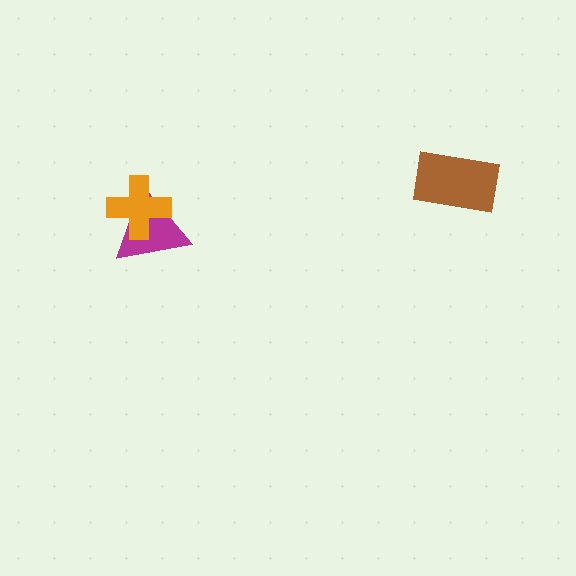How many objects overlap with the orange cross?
1 object overlaps with the orange cross.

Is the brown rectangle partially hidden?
No, no other shape covers it.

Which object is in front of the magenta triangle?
The orange cross is in front of the magenta triangle.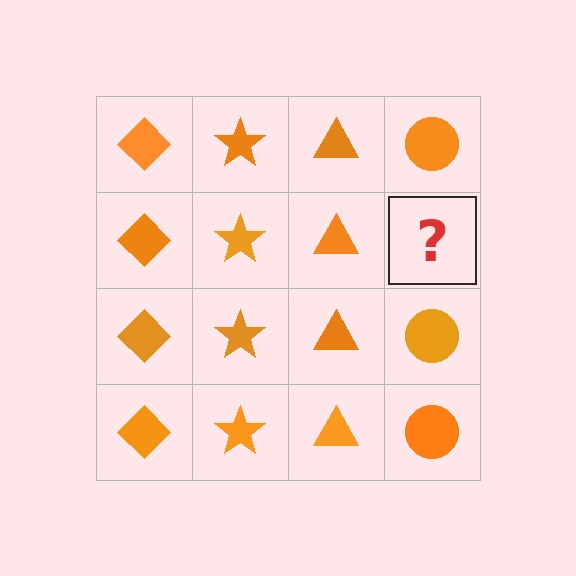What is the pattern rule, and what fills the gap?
The rule is that each column has a consistent shape. The gap should be filled with an orange circle.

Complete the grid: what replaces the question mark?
The question mark should be replaced with an orange circle.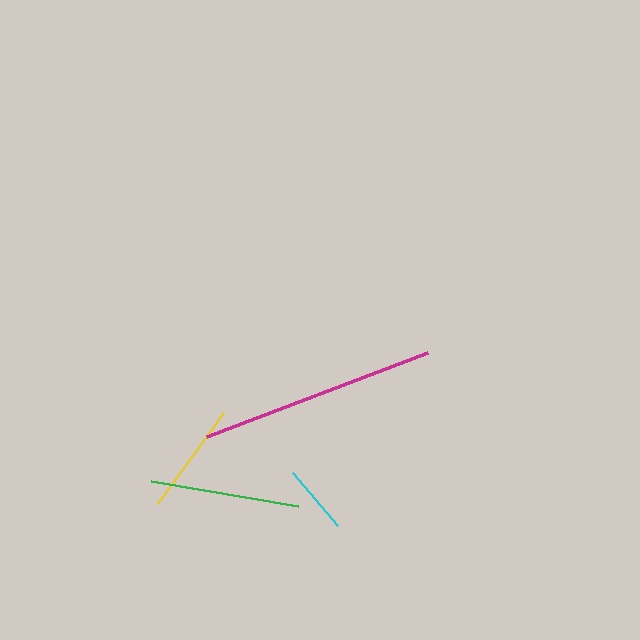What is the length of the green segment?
The green segment is approximately 149 pixels long.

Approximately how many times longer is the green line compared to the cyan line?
The green line is approximately 2.1 times the length of the cyan line.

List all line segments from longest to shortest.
From longest to shortest: magenta, green, yellow, cyan.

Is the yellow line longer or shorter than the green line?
The green line is longer than the yellow line.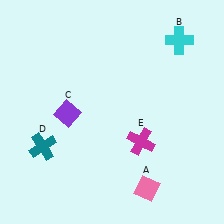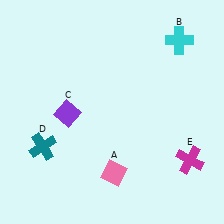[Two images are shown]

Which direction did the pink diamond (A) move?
The pink diamond (A) moved left.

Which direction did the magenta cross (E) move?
The magenta cross (E) moved right.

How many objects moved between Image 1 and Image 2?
2 objects moved between the two images.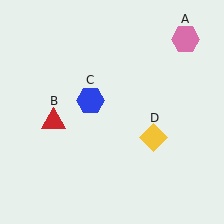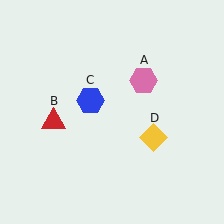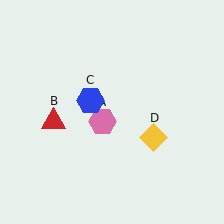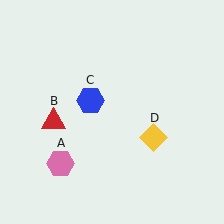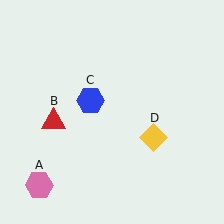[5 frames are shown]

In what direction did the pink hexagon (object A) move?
The pink hexagon (object A) moved down and to the left.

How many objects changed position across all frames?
1 object changed position: pink hexagon (object A).